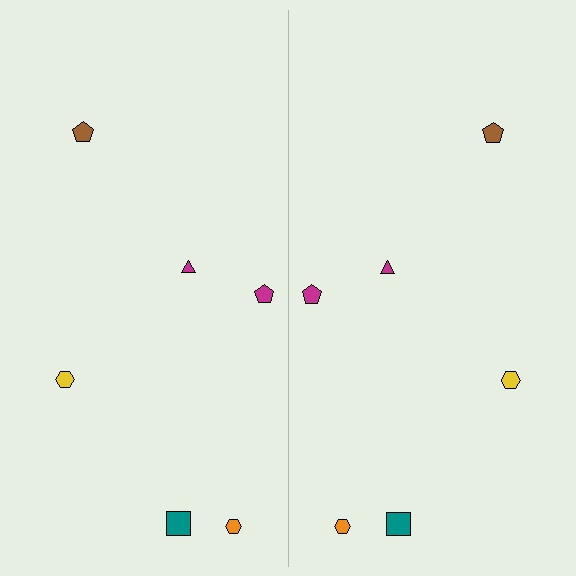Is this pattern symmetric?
Yes, this pattern has bilateral (reflection) symmetry.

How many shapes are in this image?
There are 12 shapes in this image.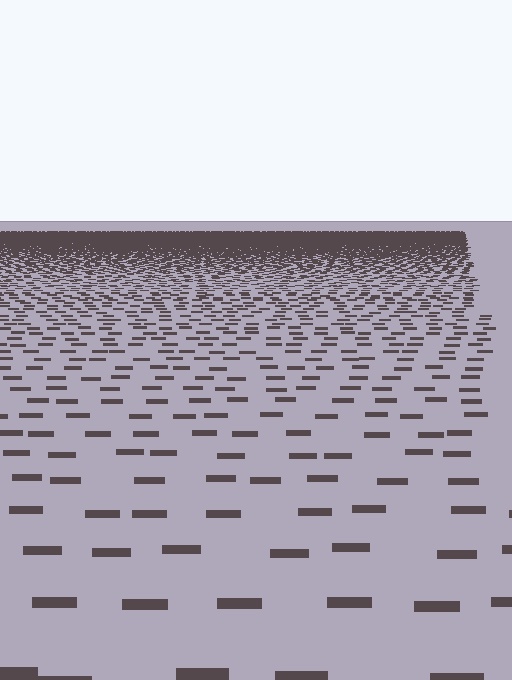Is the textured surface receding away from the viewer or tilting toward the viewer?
The surface is receding away from the viewer. Texture elements get smaller and denser toward the top.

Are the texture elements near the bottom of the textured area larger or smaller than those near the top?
Larger. Near the bottom, elements are closer to the viewer and appear at a bigger on-screen size.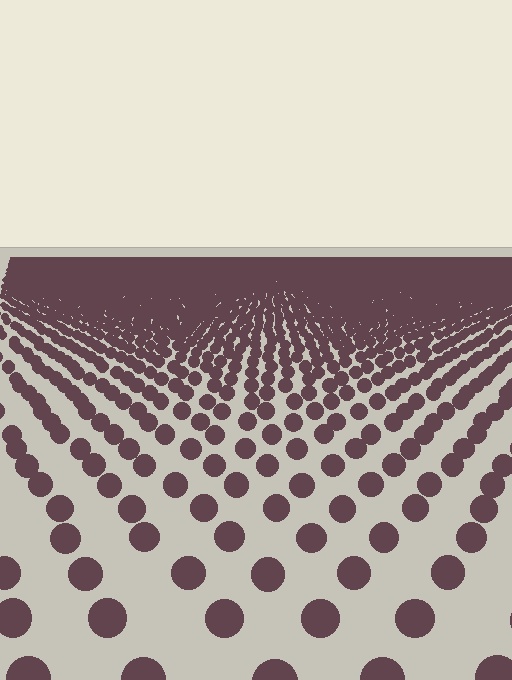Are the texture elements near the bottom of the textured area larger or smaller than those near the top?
Larger. Near the bottom, elements are closer to the viewer and appear at a bigger on-screen size.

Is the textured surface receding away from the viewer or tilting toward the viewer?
The surface is receding away from the viewer. Texture elements get smaller and denser toward the top.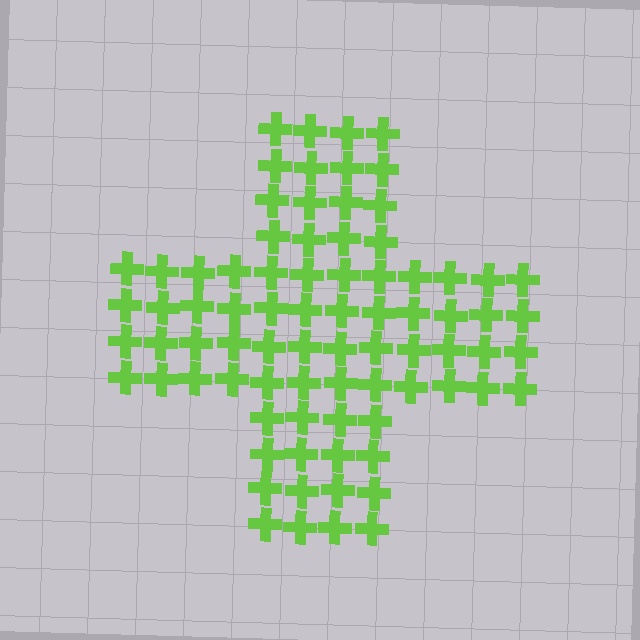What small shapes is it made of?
It is made of small crosses.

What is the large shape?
The large shape is a cross.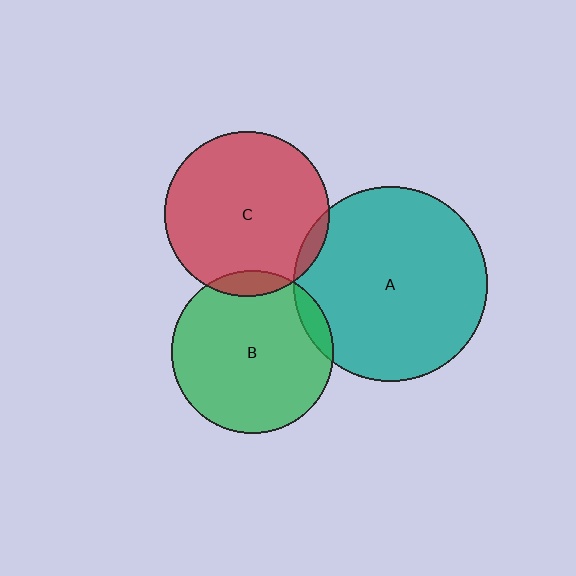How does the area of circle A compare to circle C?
Approximately 1.4 times.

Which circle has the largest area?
Circle A (teal).